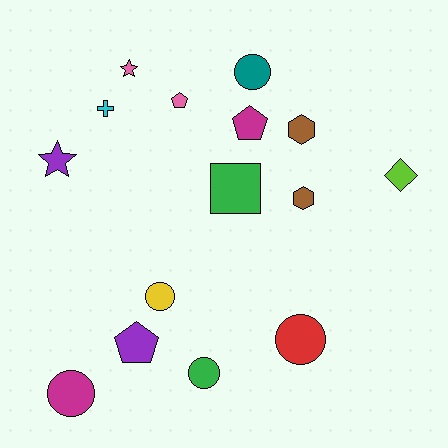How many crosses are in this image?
There is 1 cross.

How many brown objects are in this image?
There are 2 brown objects.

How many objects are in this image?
There are 15 objects.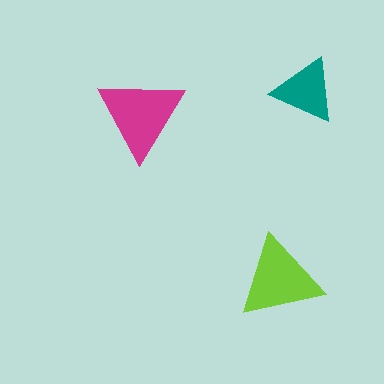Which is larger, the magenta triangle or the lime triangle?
The magenta one.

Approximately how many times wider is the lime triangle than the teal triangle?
About 1.5 times wider.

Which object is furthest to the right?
The teal triangle is rightmost.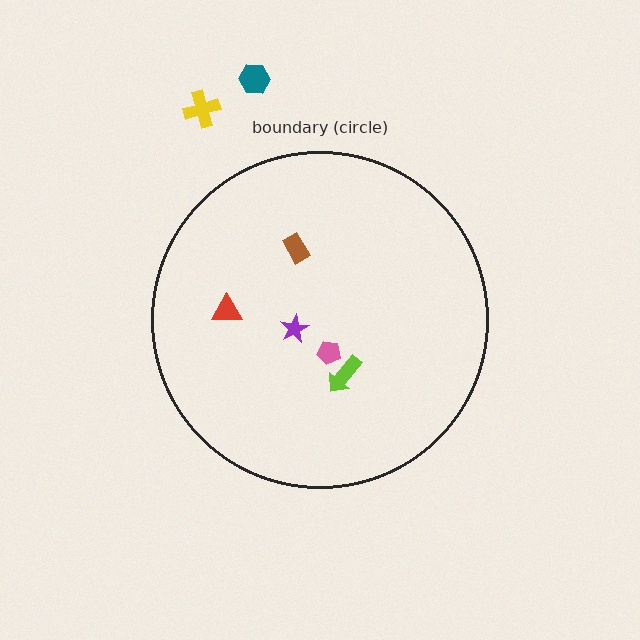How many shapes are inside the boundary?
5 inside, 2 outside.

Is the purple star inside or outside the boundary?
Inside.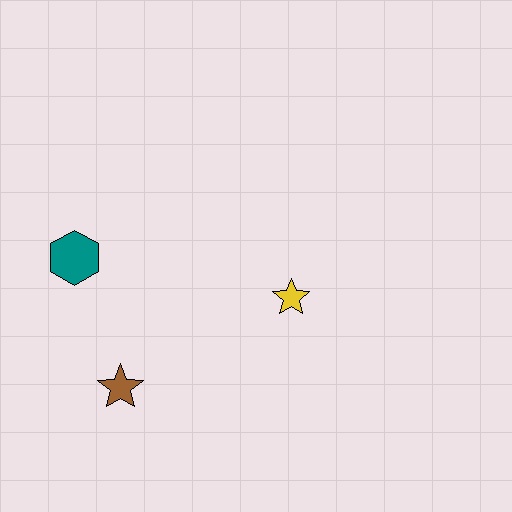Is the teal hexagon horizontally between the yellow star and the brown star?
No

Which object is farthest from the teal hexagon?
The yellow star is farthest from the teal hexagon.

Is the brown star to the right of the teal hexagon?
Yes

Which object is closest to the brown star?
The teal hexagon is closest to the brown star.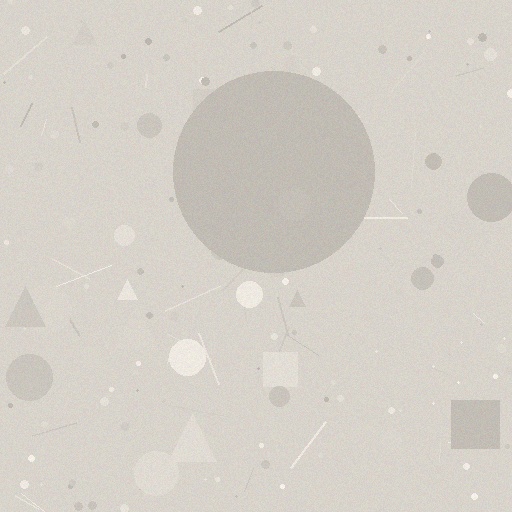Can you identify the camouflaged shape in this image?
The camouflaged shape is a circle.